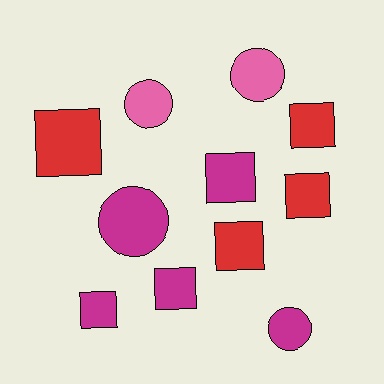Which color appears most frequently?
Magenta, with 5 objects.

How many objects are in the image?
There are 11 objects.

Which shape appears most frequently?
Square, with 7 objects.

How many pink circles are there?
There are 2 pink circles.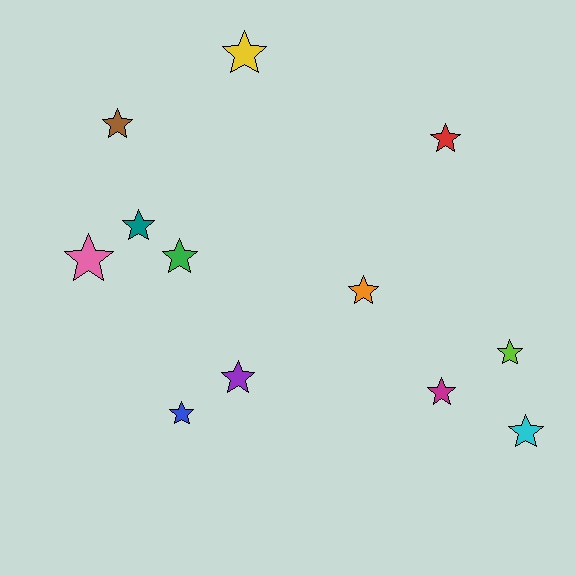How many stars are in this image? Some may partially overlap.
There are 12 stars.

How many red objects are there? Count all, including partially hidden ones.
There is 1 red object.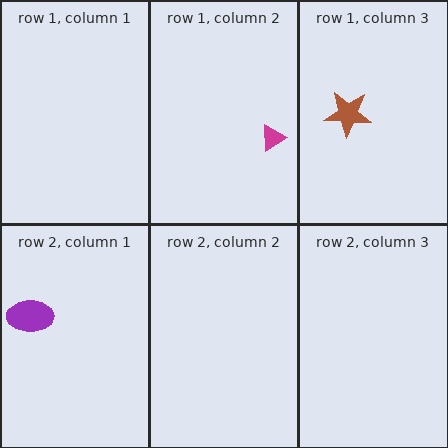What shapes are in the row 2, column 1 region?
The purple ellipse.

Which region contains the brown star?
The row 1, column 3 region.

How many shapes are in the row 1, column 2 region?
1.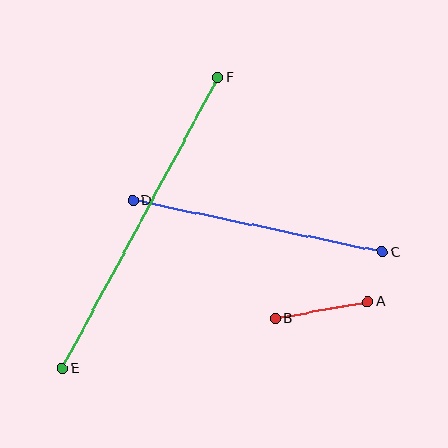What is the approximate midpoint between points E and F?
The midpoint is at approximately (140, 223) pixels.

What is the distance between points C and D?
The distance is approximately 255 pixels.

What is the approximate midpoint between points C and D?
The midpoint is at approximately (258, 226) pixels.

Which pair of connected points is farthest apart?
Points E and F are farthest apart.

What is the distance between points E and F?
The distance is approximately 330 pixels.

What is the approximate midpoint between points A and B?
The midpoint is at approximately (321, 310) pixels.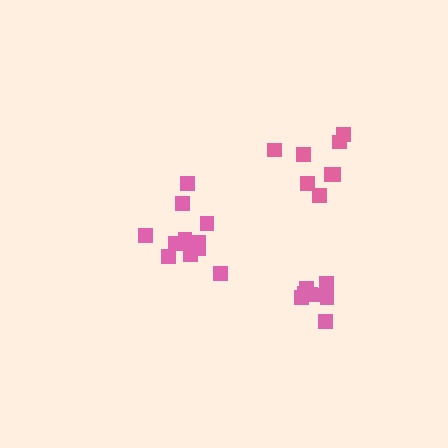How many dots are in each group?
Group 1: 11 dots, Group 2: 9 dots, Group 3: 8 dots (28 total).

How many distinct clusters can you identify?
There are 3 distinct clusters.